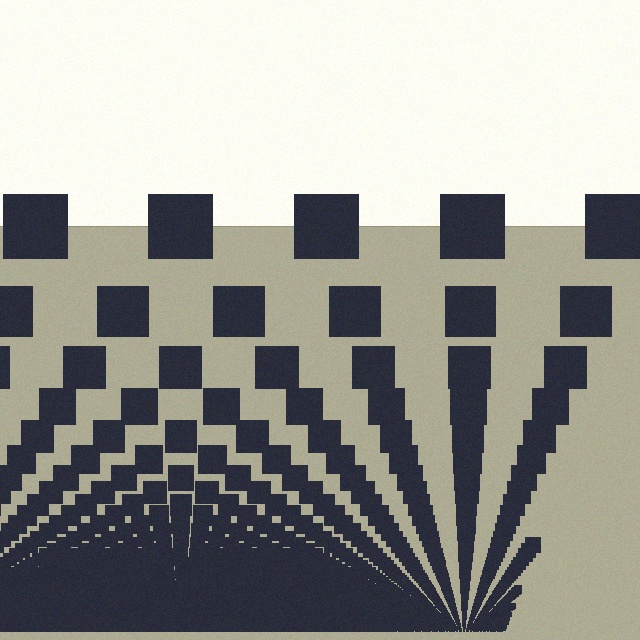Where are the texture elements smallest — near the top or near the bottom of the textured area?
Near the bottom.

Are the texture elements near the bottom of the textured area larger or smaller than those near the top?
Smaller. The gradient is inverted — elements near the bottom are smaller and denser.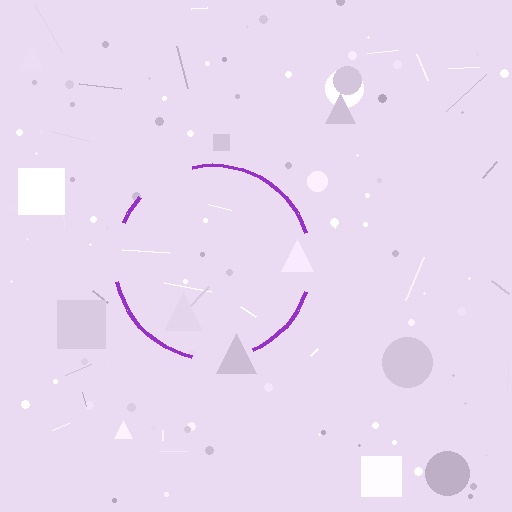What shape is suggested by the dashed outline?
The dashed outline suggests a circle.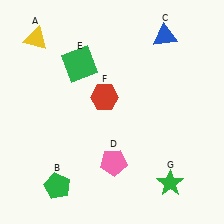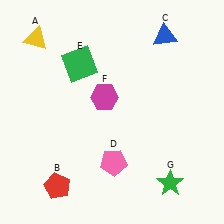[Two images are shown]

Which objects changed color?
B changed from green to red. F changed from red to magenta.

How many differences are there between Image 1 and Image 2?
There are 2 differences between the two images.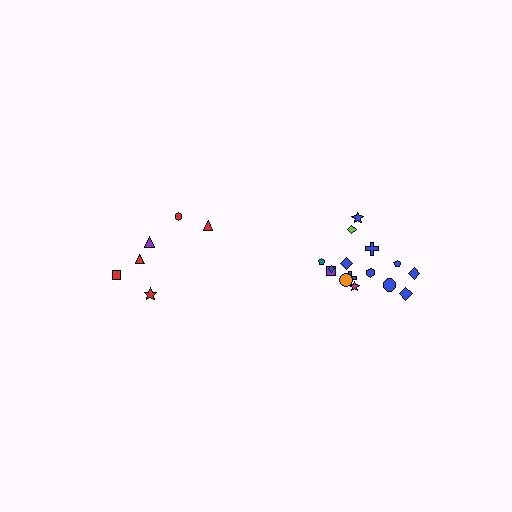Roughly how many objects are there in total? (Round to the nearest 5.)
Roughly 20 objects in total.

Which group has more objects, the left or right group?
The right group.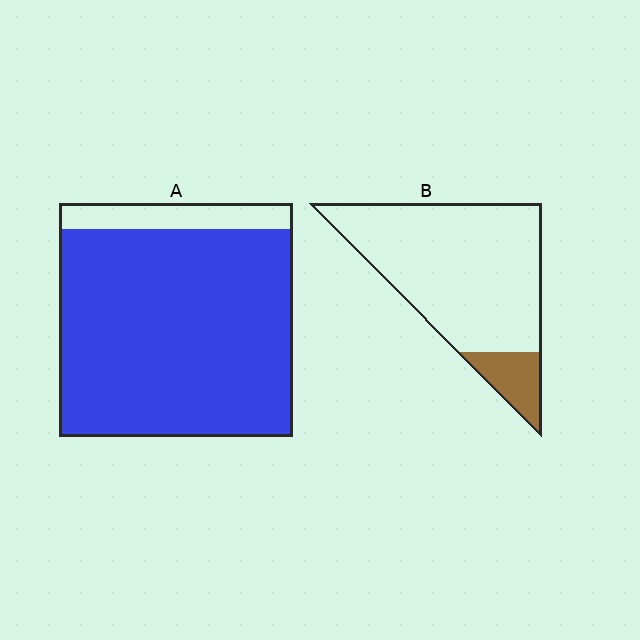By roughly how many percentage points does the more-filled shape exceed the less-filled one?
By roughly 75 percentage points (A over B).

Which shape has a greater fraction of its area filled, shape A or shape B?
Shape A.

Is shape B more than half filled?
No.